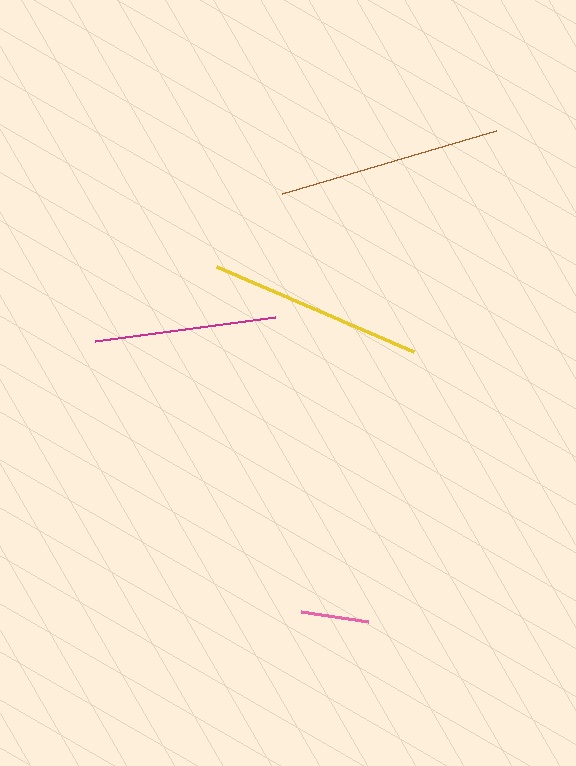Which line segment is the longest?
The brown line is the longest at approximately 224 pixels.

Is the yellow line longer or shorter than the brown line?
The brown line is longer than the yellow line.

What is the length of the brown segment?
The brown segment is approximately 224 pixels long.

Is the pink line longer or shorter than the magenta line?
The magenta line is longer than the pink line.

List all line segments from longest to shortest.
From longest to shortest: brown, yellow, magenta, pink.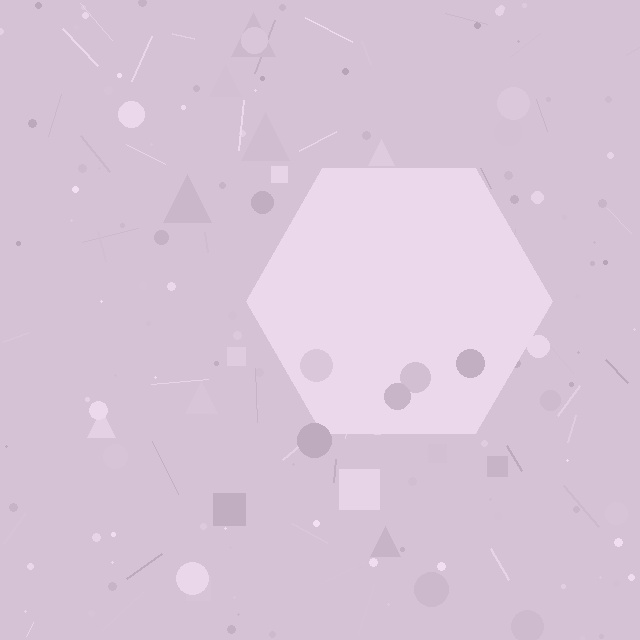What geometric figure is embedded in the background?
A hexagon is embedded in the background.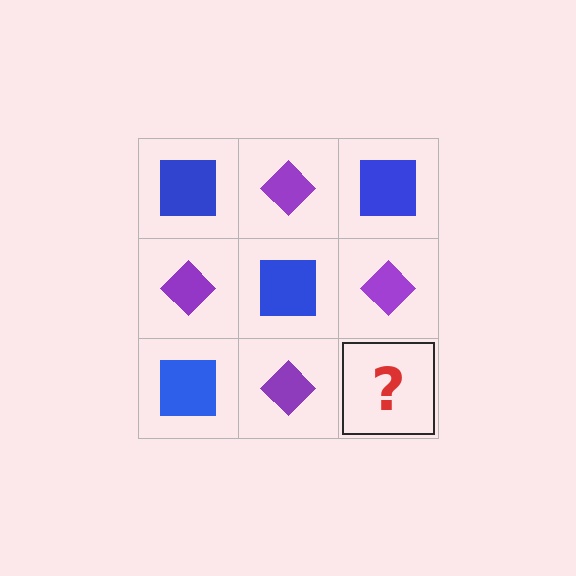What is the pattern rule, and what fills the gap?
The rule is that it alternates blue square and purple diamond in a checkerboard pattern. The gap should be filled with a blue square.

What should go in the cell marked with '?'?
The missing cell should contain a blue square.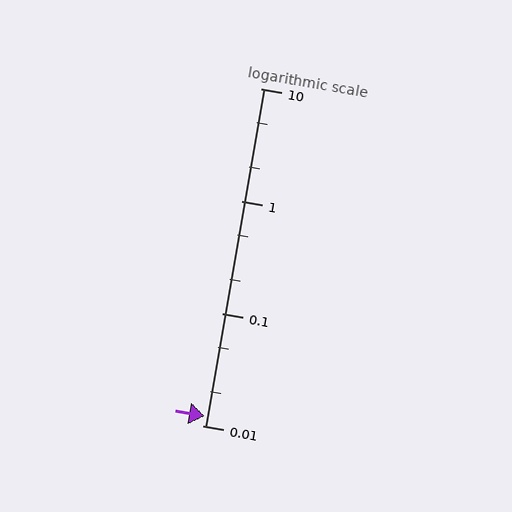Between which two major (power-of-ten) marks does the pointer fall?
The pointer is between 0.01 and 0.1.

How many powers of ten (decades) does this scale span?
The scale spans 3 decades, from 0.01 to 10.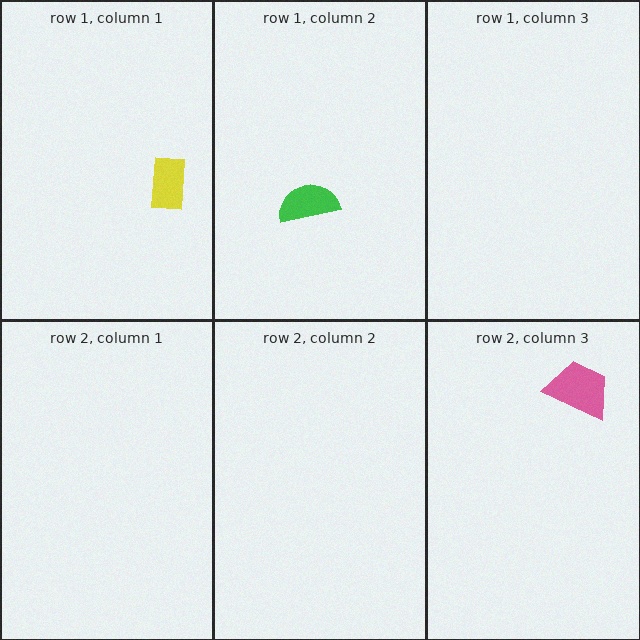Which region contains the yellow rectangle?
The row 1, column 1 region.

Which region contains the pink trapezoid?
The row 2, column 3 region.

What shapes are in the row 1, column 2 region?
The green semicircle.